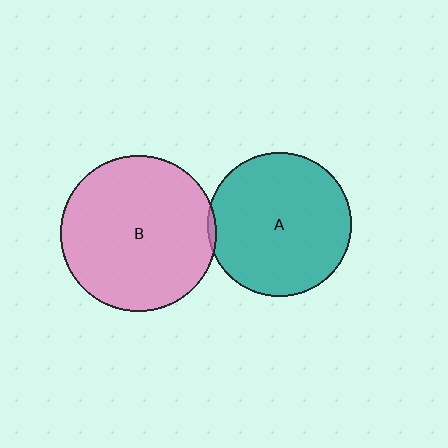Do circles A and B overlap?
Yes.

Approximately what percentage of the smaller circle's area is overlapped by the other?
Approximately 5%.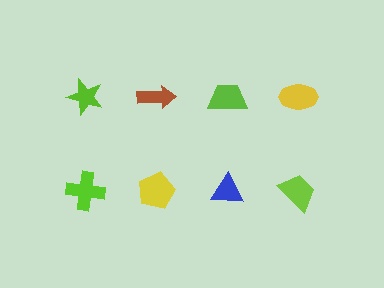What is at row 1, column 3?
A lime trapezoid.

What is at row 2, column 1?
A lime cross.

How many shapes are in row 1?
4 shapes.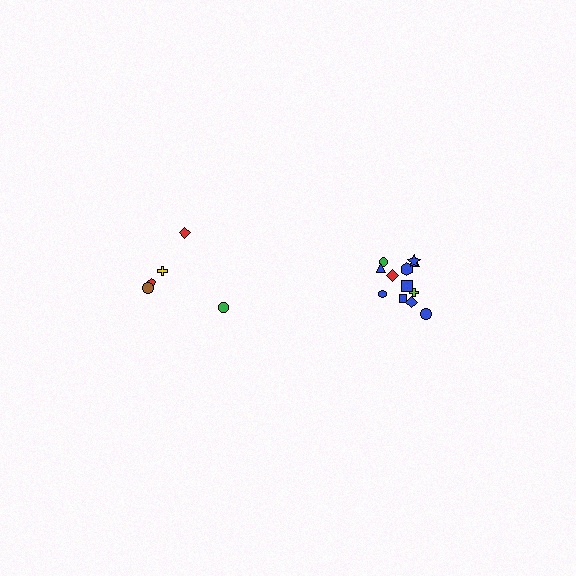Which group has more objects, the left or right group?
The right group.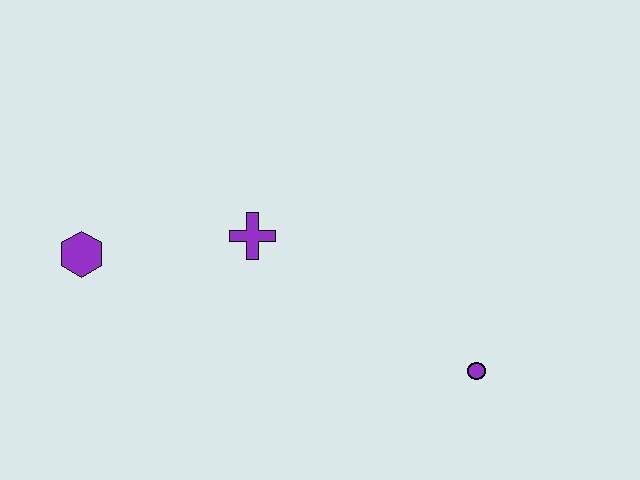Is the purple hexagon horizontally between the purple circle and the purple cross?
No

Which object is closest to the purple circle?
The purple cross is closest to the purple circle.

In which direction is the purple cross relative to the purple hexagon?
The purple cross is to the right of the purple hexagon.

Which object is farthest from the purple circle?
The purple hexagon is farthest from the purple circle.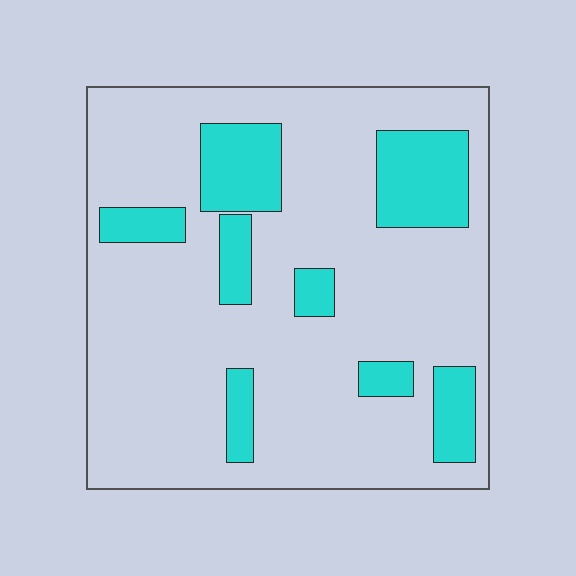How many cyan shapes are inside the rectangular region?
8.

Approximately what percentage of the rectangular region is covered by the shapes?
Approximately 20%.